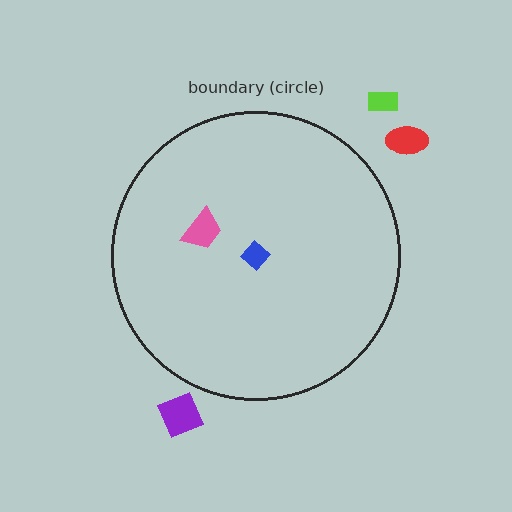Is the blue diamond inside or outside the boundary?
Inside.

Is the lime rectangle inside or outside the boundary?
Outside.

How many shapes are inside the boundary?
2 inside, 3 outside.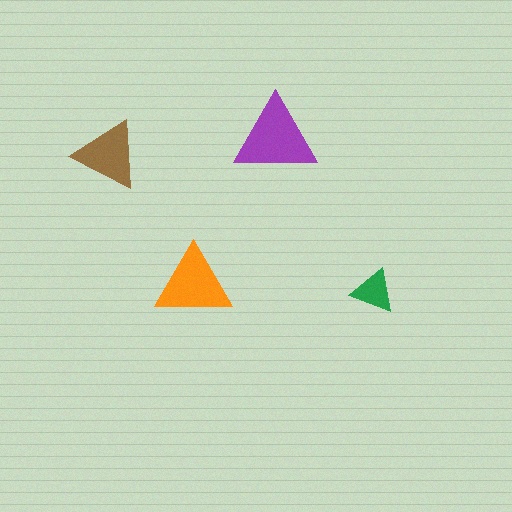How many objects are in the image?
There are 4 objects in the image.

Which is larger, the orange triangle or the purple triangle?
The purple one.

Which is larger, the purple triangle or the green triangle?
The purple one.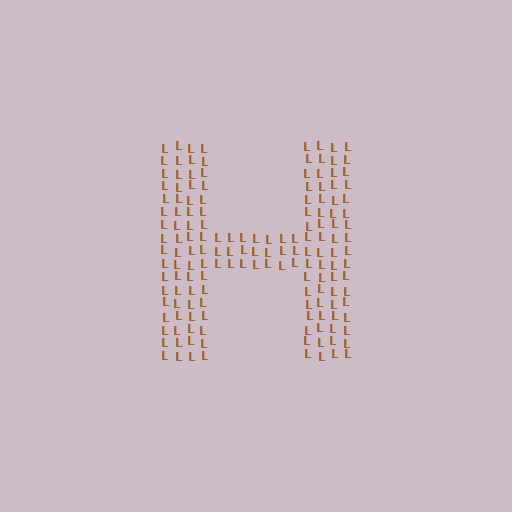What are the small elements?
The small elements are letter L's.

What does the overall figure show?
The overall figure shows the letter H.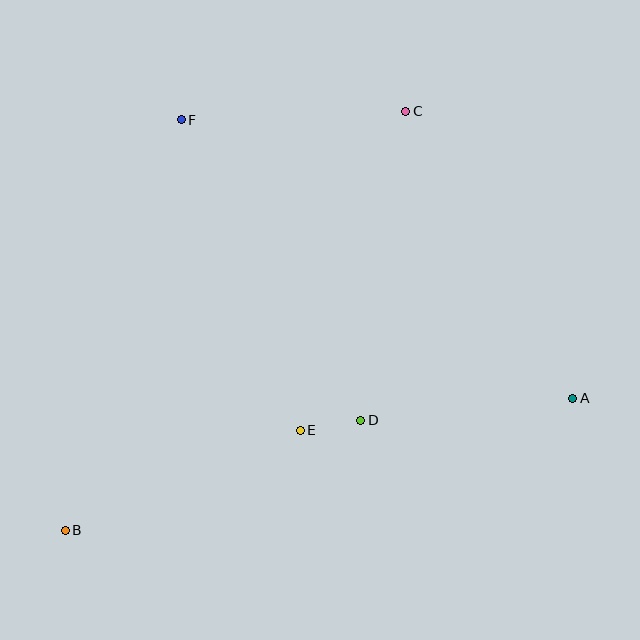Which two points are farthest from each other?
Points B and C are farthest from each other.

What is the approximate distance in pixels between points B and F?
The distance between B and F is approximately 427 pixels.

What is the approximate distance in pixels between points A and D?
The distance between A and D is approximately 214 pixels.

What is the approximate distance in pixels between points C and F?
The distance between C and F is approximately 225 pixels.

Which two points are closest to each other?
Points D and E are closest to each other.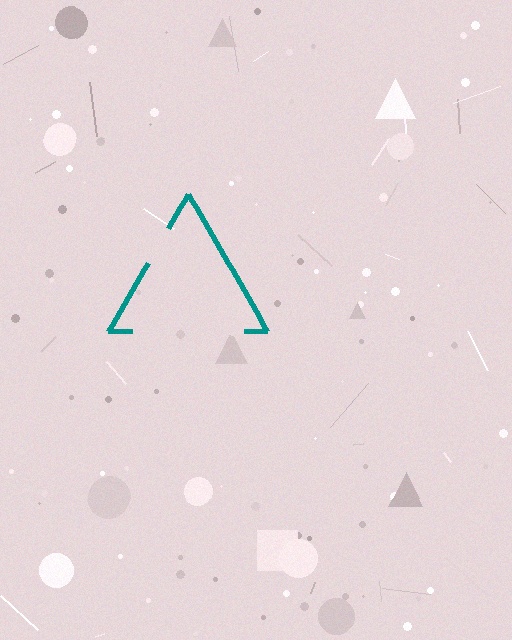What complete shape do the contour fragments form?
The contour fragments form a triangle.